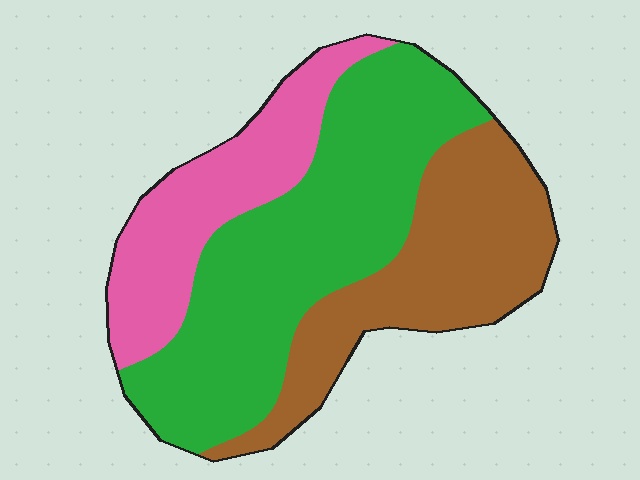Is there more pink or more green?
Green.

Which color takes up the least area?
Pink, at roughly 25%.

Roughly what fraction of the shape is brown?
Brown takes up about one third (1/3) of the shape.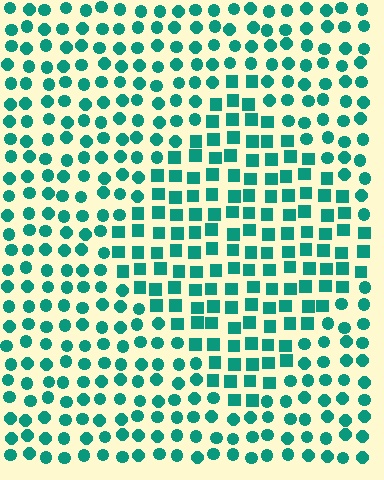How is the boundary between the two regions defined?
The boundary is defined by a change in element shape: squares inside vs. circles outside. All elements share the same color and spacing.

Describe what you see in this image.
The image is filled with small teal elements arranged in a uniform grid. A diamond-shaped region contains squares, while the surrounding area contains circles. The boundary is defined purely by the change in element shape.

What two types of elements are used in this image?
The image uses squares inside the diamond region and circles outside it.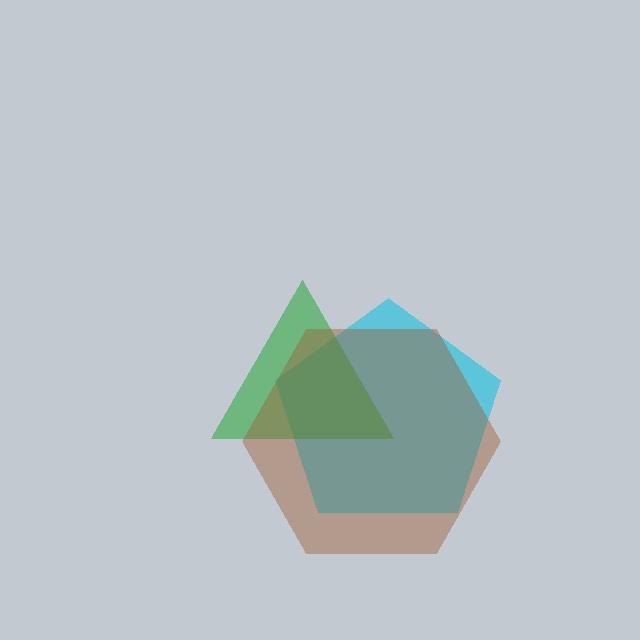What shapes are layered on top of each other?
The layered shapes are: a cyan pentagon, a green triangle, a brown hexagon.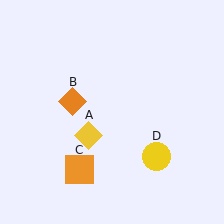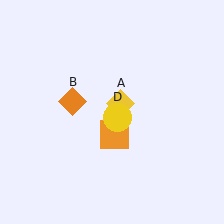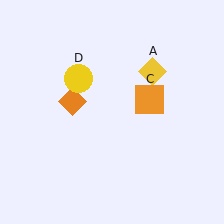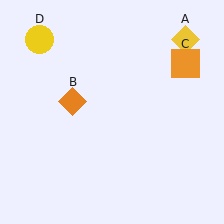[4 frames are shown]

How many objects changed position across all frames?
3 objects changed position: yellow diamond (object A), orange square (object C), yellow circle (object D).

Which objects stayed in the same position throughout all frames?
Orange diamond (object B) remained stationary.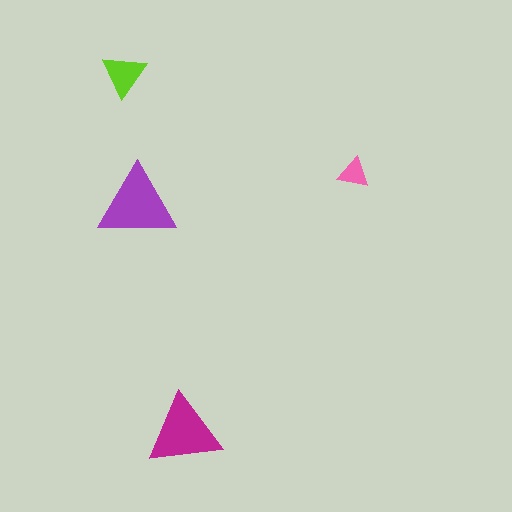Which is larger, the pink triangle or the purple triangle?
The purple one.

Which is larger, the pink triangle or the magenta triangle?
The magenta one.